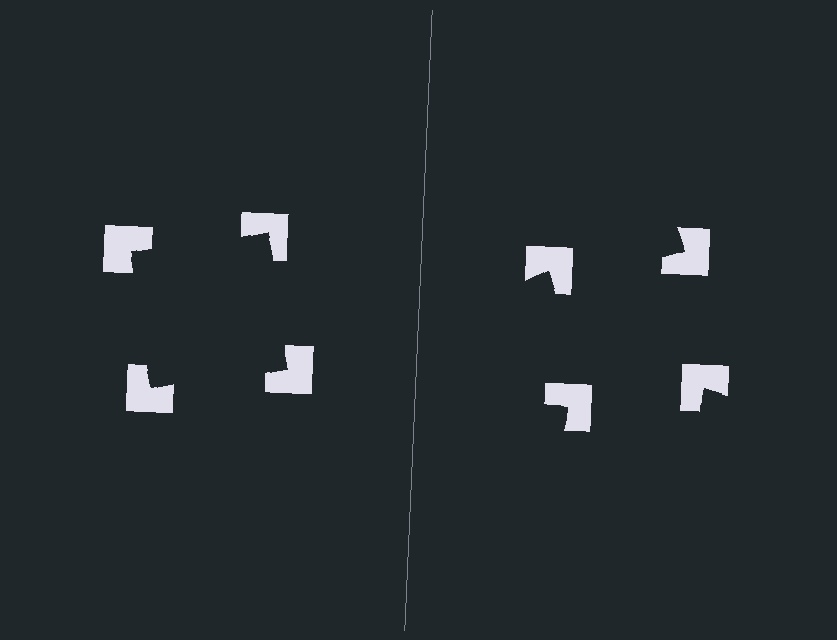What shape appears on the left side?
An illusory square.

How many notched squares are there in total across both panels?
8 — 4 on each side.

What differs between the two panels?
The notched squares are positioned identically on both sides; only the wedge orientations differ. On the left they align to a square; on the right they are misaligned.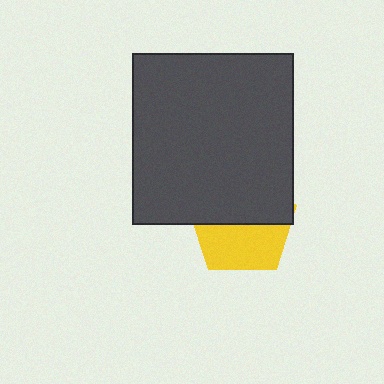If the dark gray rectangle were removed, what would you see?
You would see the complete yellow pentagon.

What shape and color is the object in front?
The object in front is a dark gray rectangle.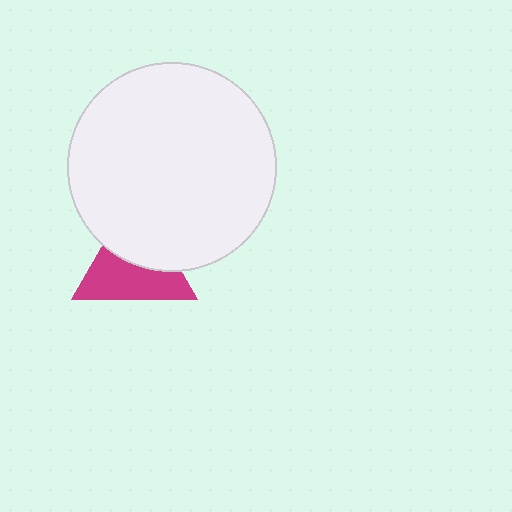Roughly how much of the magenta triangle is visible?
About half of it is visible (roughly 55%).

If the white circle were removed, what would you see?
You would see the complete magenta triangle.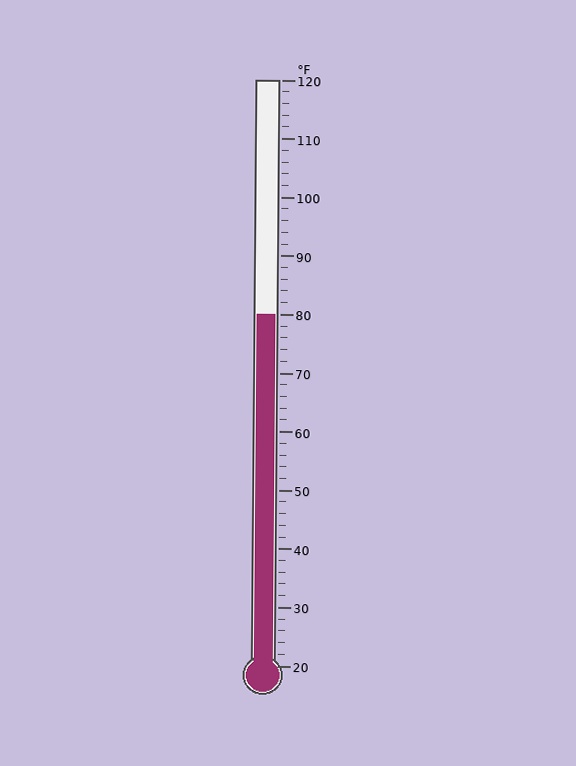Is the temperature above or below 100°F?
The temperature is below 100°F.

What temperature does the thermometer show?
The thermometer shows approximately 80°F.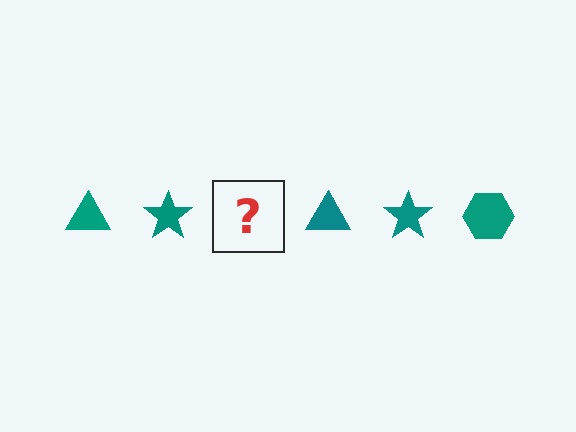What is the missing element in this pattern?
The missing element is a teal hexagon.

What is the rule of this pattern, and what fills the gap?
The rule is that the pattern cycles through triangle, star, hexagon shapes in teal. The gap should be filled with a teal hexagon.